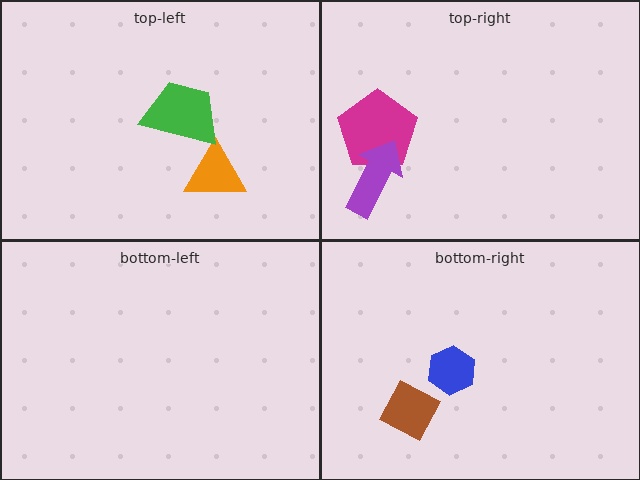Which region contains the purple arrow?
The top-right region.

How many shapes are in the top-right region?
2.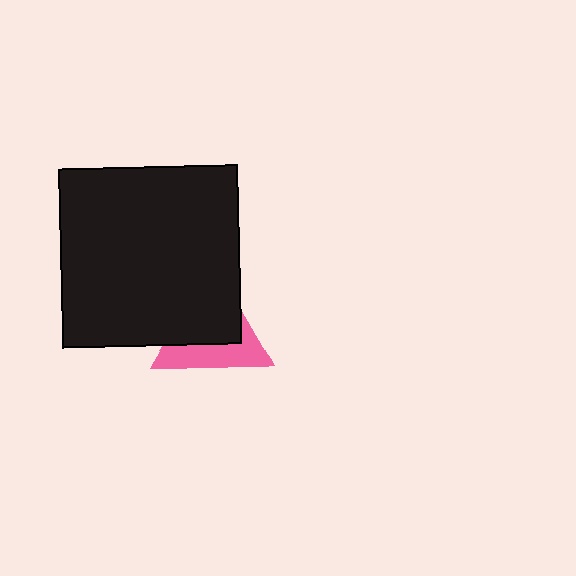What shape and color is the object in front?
The object in front is a black square.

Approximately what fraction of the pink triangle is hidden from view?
Roughly 59% of the pink triangle is hidden behind the black square.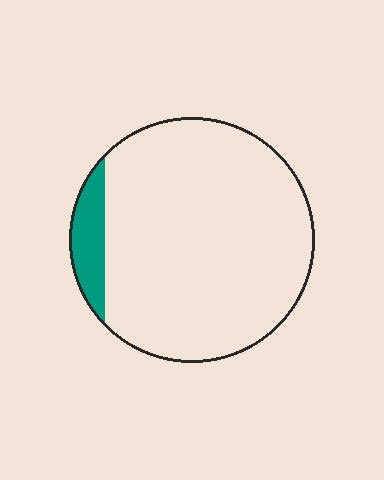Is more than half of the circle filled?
No.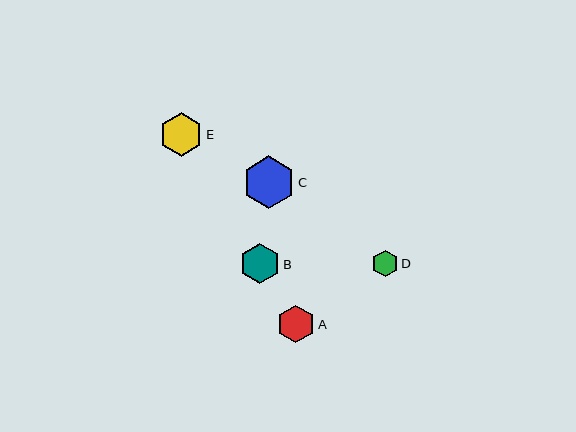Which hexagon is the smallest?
Hexagon D is the smallest with a size of approximately 26 pixels.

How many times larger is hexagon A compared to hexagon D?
Hexagon A is approximately 1.4 times the size of hexagon D.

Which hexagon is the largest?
Hexagon C is the largest with a size of approximately 53 pixels.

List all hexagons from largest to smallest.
From largest to smallest: C, E, B, A, D.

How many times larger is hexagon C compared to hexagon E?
Hexagon C is approximately 1.2 times the size of hexagon E.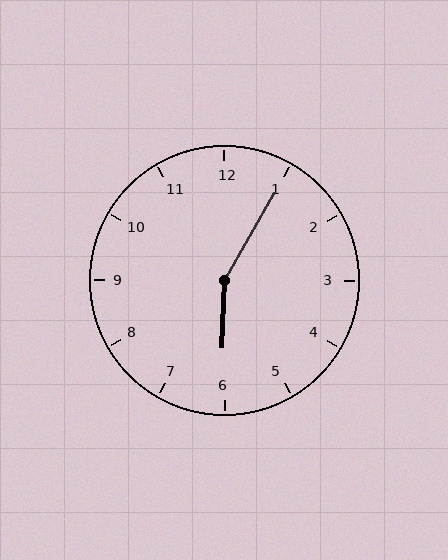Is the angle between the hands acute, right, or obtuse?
It is obtuse.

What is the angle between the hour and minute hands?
Approximately 152 degrees.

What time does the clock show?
6:05.